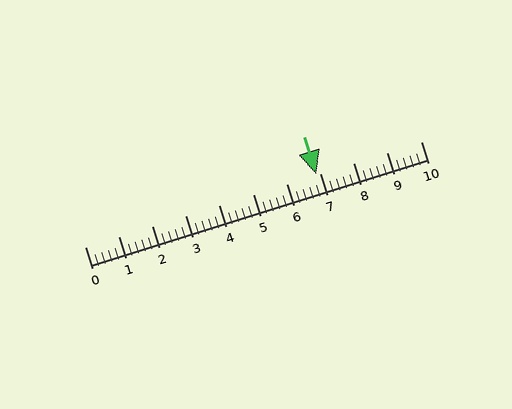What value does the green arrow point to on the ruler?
The green arrow points to approximately 6.9.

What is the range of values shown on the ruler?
The ruler shows values from 0 to 10.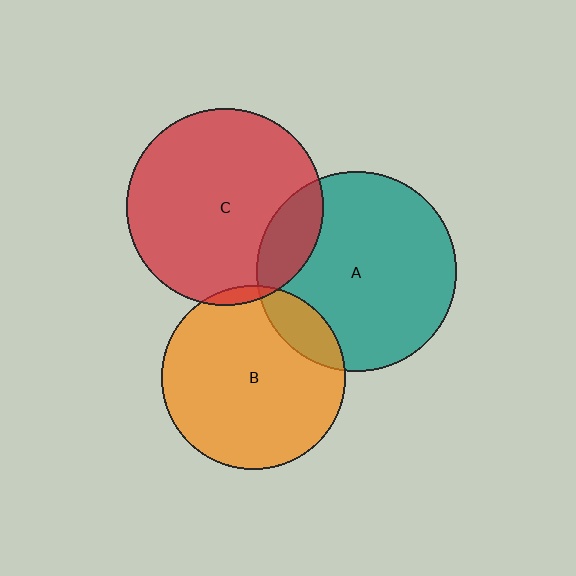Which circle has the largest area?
Circle A (teal).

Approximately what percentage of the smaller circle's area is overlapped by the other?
Approximately 15%.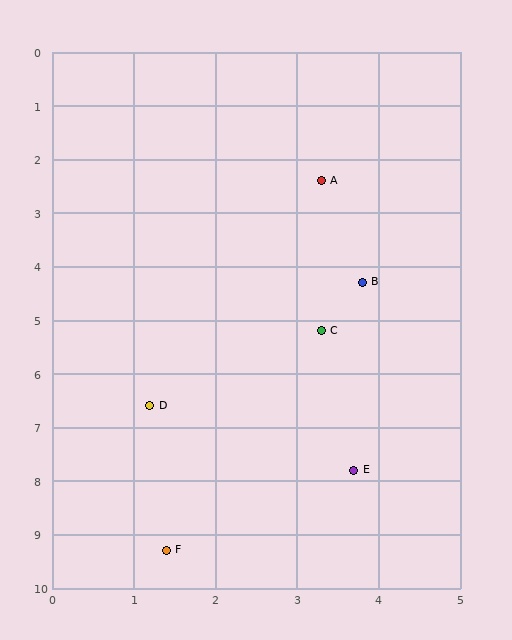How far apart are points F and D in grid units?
Points F and D are about 2.7 grid units apart.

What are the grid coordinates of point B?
Point B is at approximately (3.8, 4.3).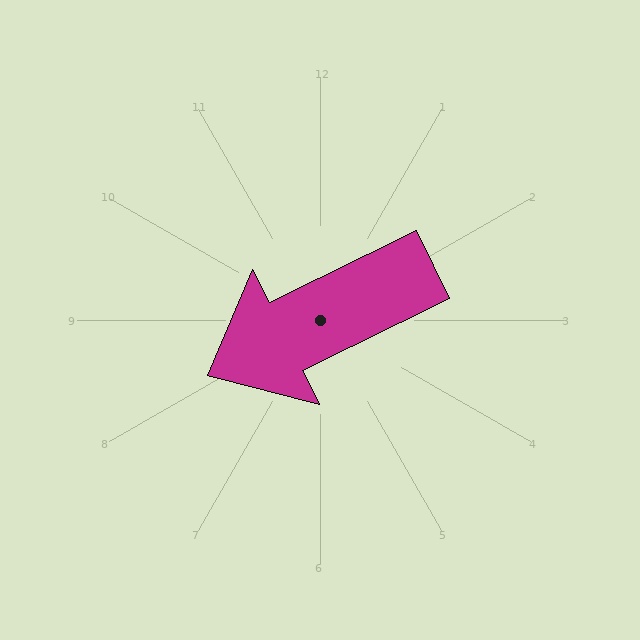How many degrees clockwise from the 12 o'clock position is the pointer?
Approximately 244 degrees.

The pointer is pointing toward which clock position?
Roughly 8 o'clock.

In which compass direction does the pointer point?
Southwest.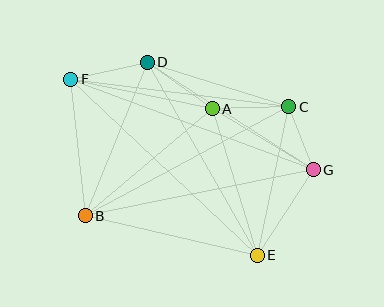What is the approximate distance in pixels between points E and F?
The distance between E and F is approximately 257 pixels.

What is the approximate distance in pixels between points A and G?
The distance between A and G is approximately 118 pixels.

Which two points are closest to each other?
Points C and G are closest to each other.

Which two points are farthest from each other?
Points F and G are farthest from each other.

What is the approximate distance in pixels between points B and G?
The distance between B and G is approximately 233 pixels.